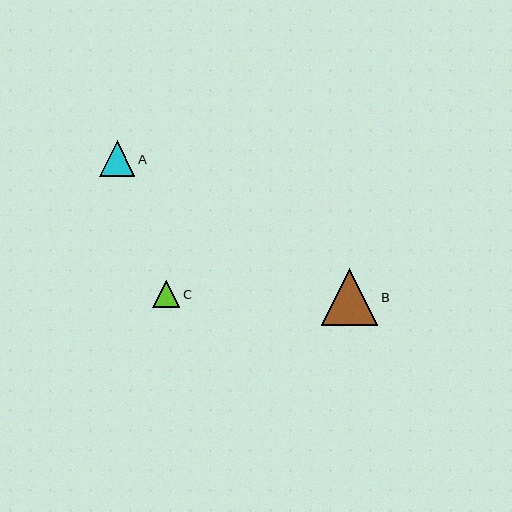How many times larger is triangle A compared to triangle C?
Triangle A is approximately 1.3 times the size of triangle C.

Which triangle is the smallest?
Triangle C is the smallest with a size of approximately 27 pixels.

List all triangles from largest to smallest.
From largest to smallest: B, A, C.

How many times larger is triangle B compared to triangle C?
Triangle B is approximately 2.1 times the size of triangle C.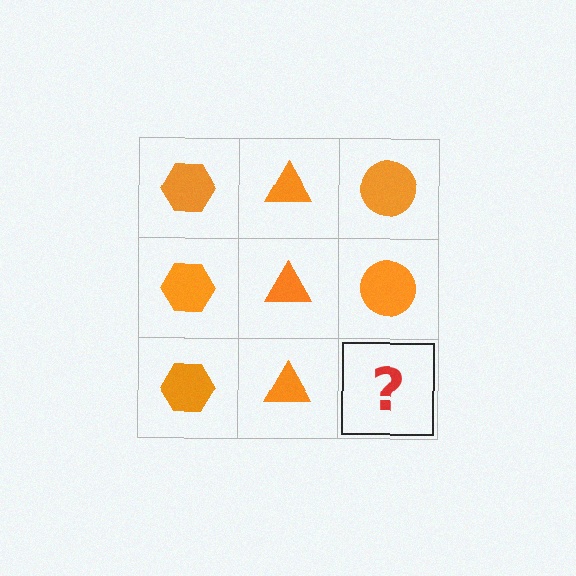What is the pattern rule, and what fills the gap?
The rule is that each column has a consistent shape. The gap should be filled with an orange circle.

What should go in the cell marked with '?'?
The missing cell should contain an orange circle.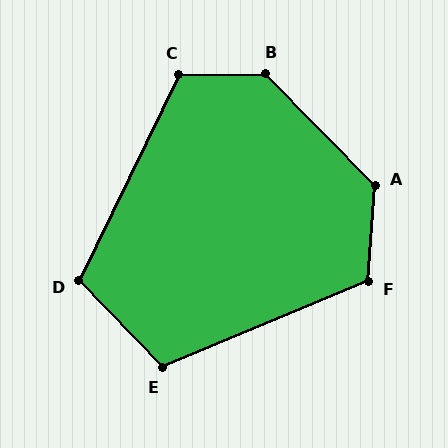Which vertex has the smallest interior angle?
D, at approximately 110 degrees.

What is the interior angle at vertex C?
Approximately 117 degrees (obtuse).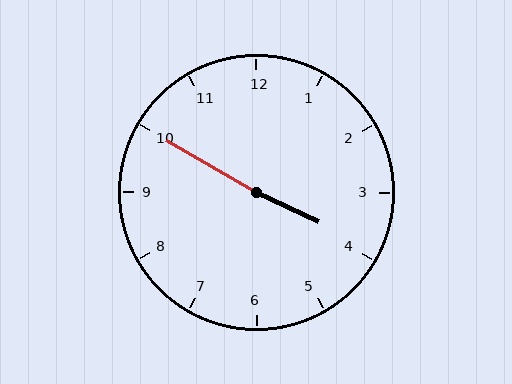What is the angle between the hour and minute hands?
Approximately 175 degrees.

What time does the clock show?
3:50.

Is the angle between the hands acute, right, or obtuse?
It is obtuse.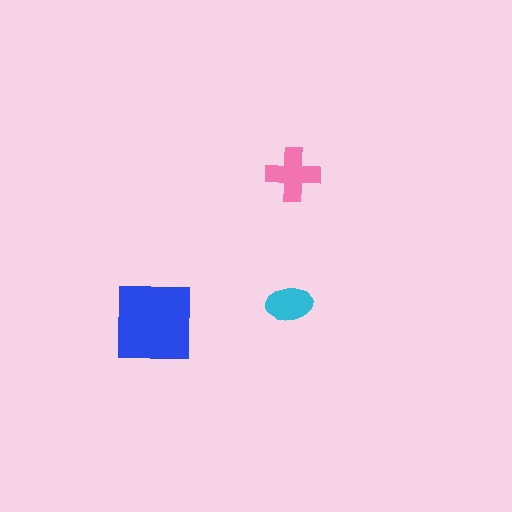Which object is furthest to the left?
The blue square is leftmost.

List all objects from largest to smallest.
The blue square, the pink cross, the cyan ellipse.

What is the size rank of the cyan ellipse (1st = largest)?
3rd.